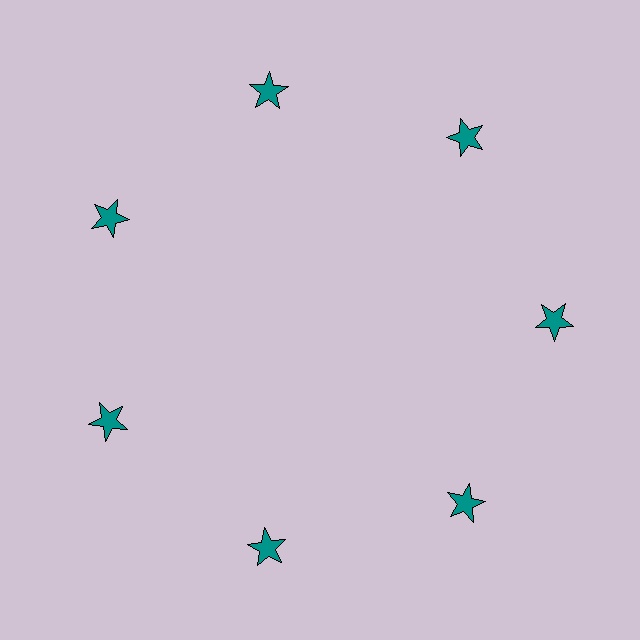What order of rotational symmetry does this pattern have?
This pattern has 7-fold rotational symmetry.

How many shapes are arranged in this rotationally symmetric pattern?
There are 7 shapes, arranged in 7 groups of 1.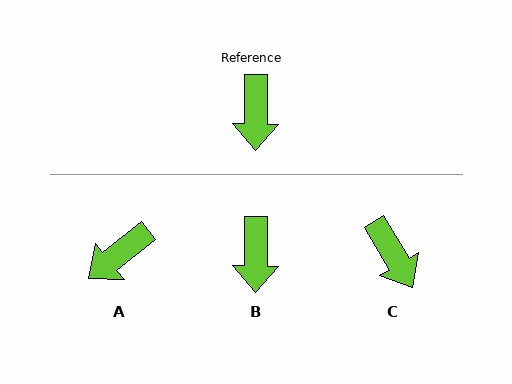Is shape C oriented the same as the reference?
No, it is off by about 31 degrees.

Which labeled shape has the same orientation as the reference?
B.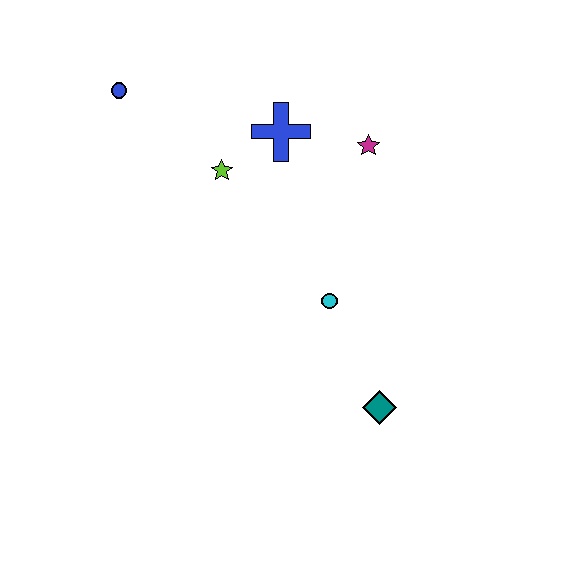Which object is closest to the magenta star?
The blue cross is closest to the magenta star.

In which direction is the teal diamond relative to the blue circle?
The teal diamond is below the blue circle.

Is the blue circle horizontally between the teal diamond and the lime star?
No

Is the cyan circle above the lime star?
No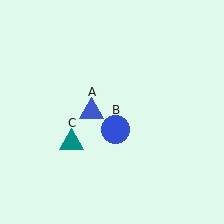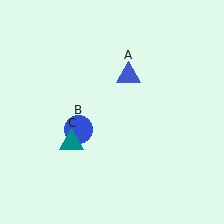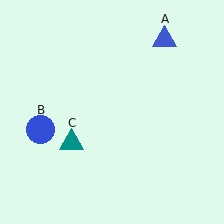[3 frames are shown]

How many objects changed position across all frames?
2 objects changed position: blue triangle (object A), blue circle (object B).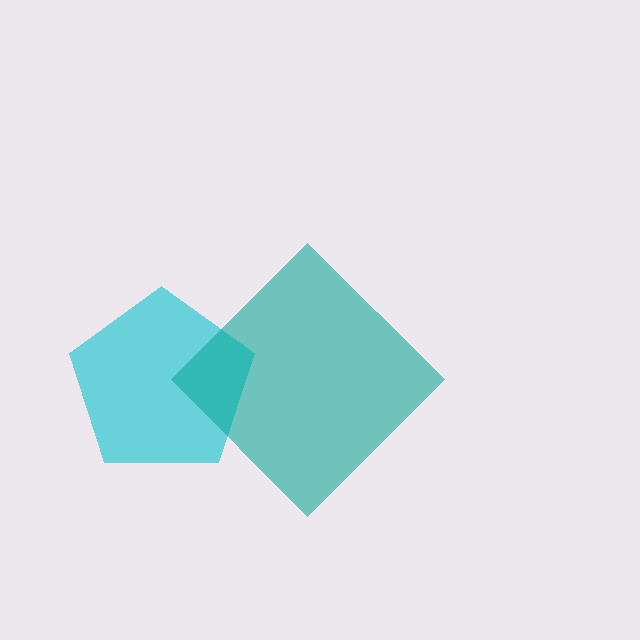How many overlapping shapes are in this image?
There are 2 overlapping shapes in the image.